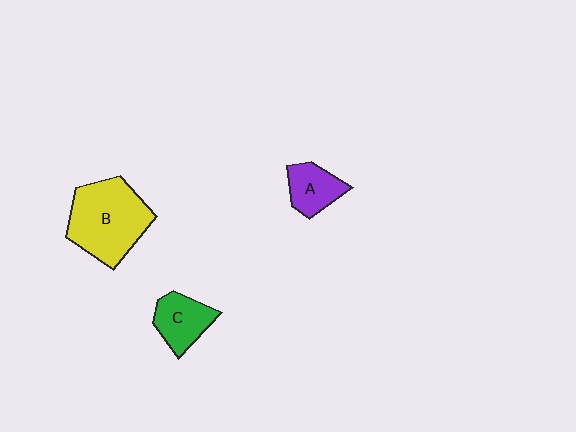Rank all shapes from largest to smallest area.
From largest to smallest: B (yellow), C (green), A (purple).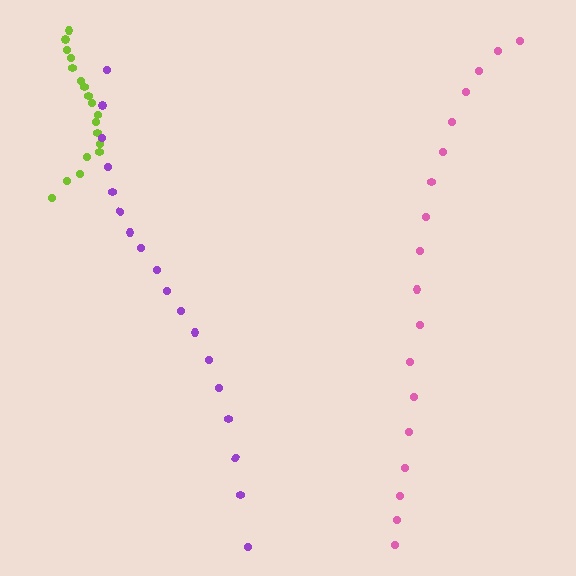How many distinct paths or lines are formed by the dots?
There are 3 distinct paths.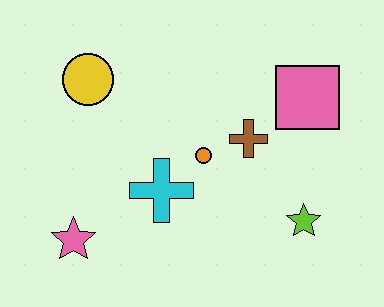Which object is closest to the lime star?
The brown cross is closest to the lime star.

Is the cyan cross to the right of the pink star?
Yes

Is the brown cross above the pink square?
No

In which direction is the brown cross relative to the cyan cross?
The brown cross is to the right of the cyan cross.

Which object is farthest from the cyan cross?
The pink square is farthest from the cyan cross.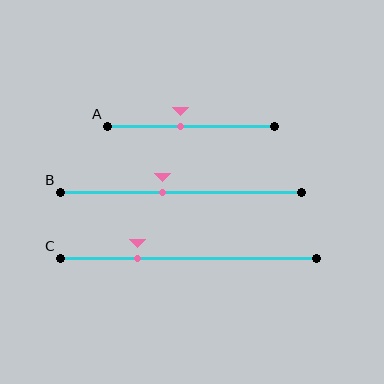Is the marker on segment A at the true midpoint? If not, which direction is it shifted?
No, the marker on segment A is shifted to the left by about 6% of the segment length.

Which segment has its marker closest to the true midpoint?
Segment A has its marker closest to the true midpoint.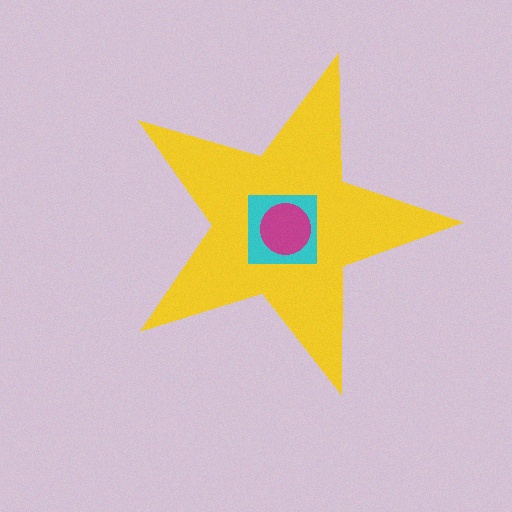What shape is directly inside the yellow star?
The cyan square.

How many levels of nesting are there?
3.